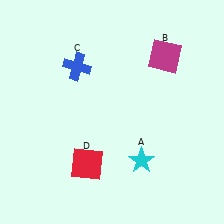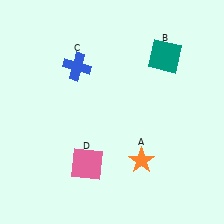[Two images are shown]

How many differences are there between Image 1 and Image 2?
There are 3 differences between the two images.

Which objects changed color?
A changed from cyan to orange. B changed from magenta to teal. D changed from red to pink.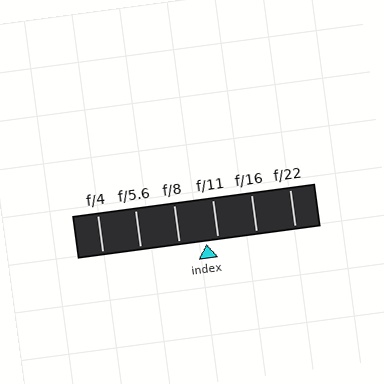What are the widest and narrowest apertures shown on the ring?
The widest aperture shown is f/4 and the narrowest is f/22.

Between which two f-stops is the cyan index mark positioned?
The index mark is between f/8 and f/11.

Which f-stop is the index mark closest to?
The index mark is closest to f/11.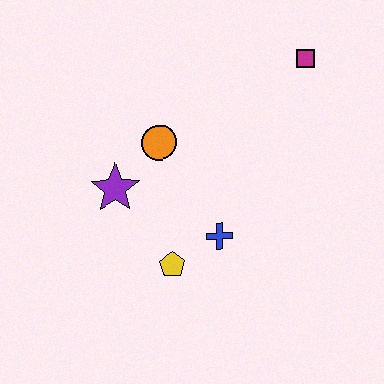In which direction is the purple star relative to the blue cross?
The purple star is to the left of the blue cross.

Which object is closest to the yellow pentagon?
The blue cross is closest to the yellow pentagon.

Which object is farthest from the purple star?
The magenta square is farthest from the purple star.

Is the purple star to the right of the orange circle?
No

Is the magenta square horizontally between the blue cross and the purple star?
No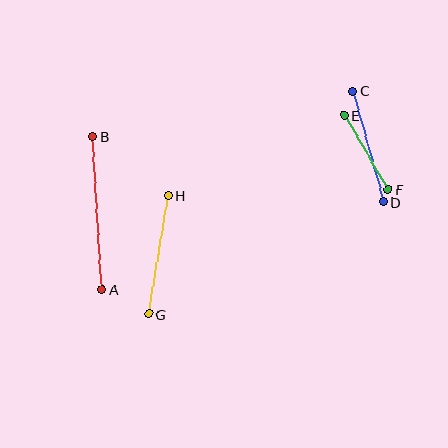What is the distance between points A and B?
The distance is approximately 153 pixels.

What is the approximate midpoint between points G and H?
The midpoint is at approximately (158, 255) pixels.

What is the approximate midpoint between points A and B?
The midpoint is at approximately (98, 213) pixels.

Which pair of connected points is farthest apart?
Points A and B are farthest apart.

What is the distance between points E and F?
The distance is approximately 86 pixels.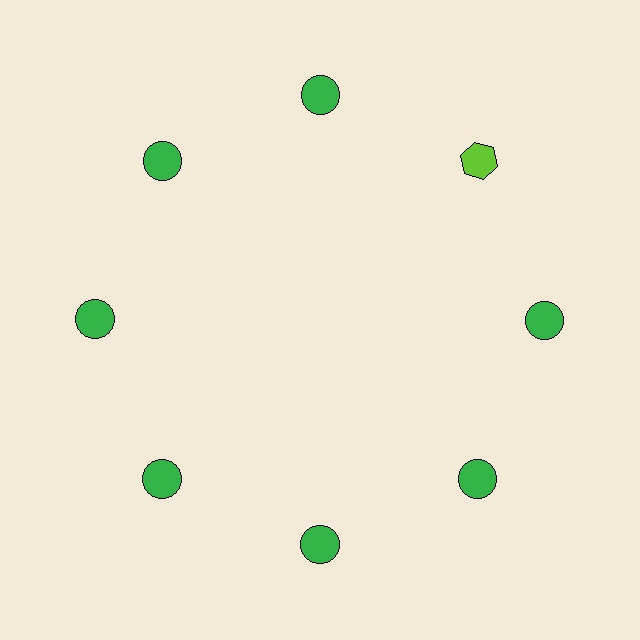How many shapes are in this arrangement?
There are 8 shapes arranged in a ring pattern.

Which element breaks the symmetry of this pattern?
The lime hexagon at roughly the 2 o'clock position breaks the symmetry. All other shapes are green circles.